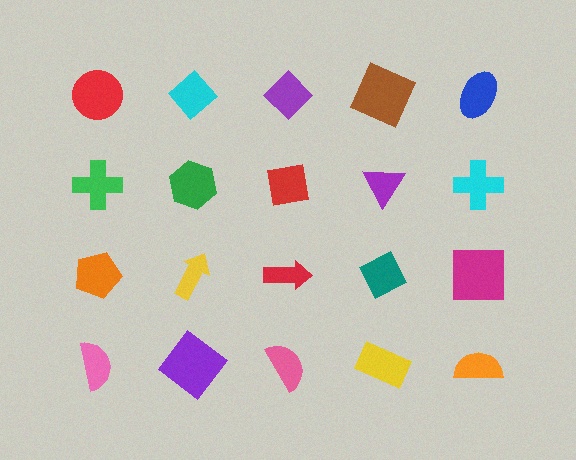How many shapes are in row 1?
5 shapes.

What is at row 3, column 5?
A magenta square.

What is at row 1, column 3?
A purple diamond.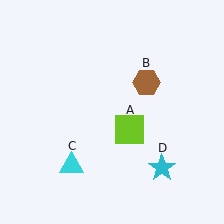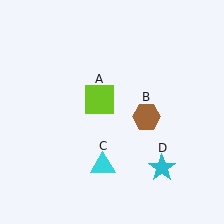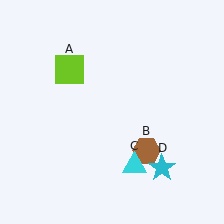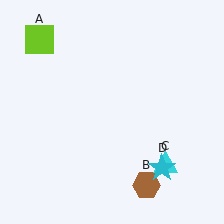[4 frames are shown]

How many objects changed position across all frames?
3 objects changed position: lime square (object A), brown hexagon (object B), cyan triangle (object C).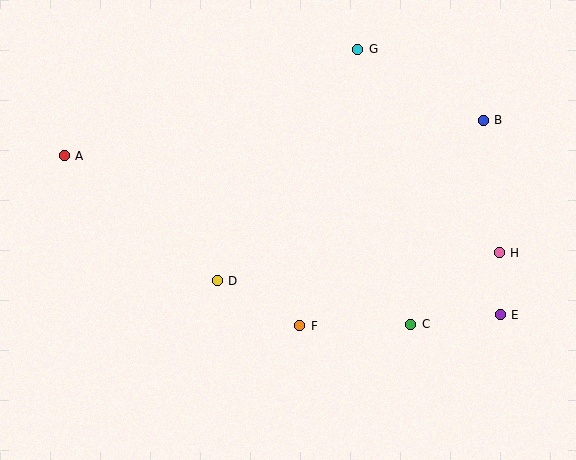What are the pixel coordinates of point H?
Point H is at (499, 253).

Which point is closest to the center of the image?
Point D at (217, 281) is closest to the center.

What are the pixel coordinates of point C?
Point C is at (411, 324).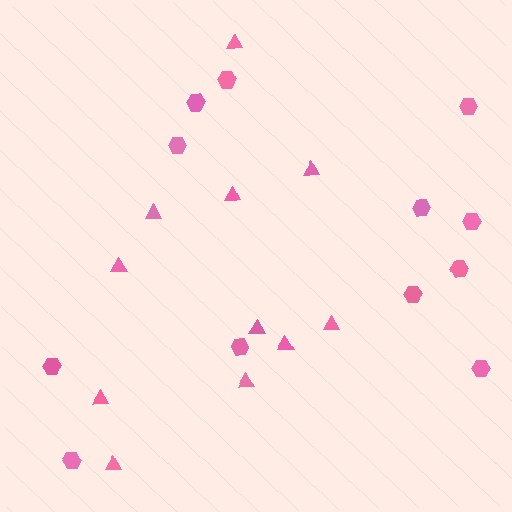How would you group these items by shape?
There are 2 groups: one group of triangles (11) and one group of hexagons (12).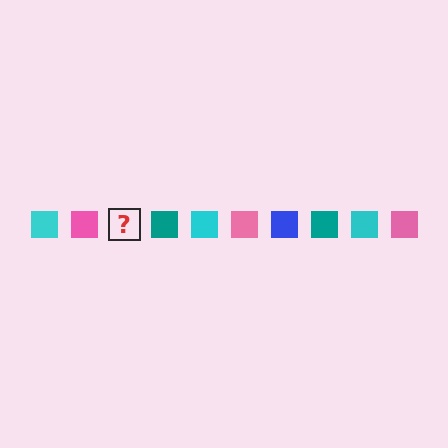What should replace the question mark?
The question mark should be replaced with a blue square.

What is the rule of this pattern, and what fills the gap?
The rule is that the pattern cycles through cyan, pink, blue, teal squares. The gap should be filled with a blue square.